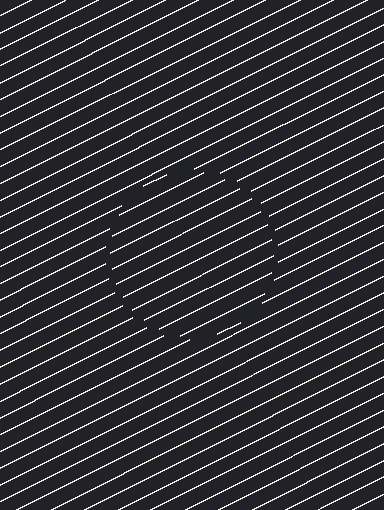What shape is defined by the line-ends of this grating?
An illusory circle. The interior of the shape contains the same grating, shifted by half a period — the contour is defined by the phase discontinuity where line-ends from the inner and outer gratings abut.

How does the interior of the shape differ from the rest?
The interior of the shape contains the same grating, shifted by half a period — the contour is defined by the phase discontinuity where line-ends from the inner and outer gratings abut.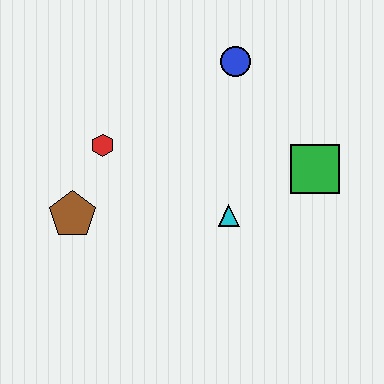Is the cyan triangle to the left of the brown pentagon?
No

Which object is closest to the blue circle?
The green square is closest to the blue circle.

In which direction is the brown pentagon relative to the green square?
The brown pentagon is to the left of the green square.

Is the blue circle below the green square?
No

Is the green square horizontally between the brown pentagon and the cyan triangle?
No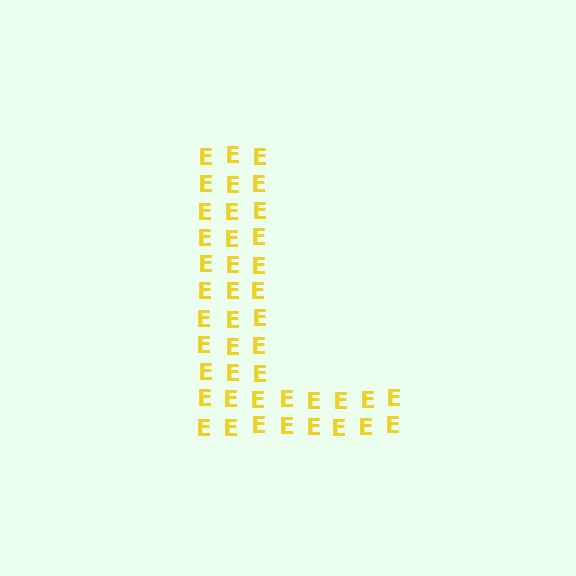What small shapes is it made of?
It is made of small letter E's.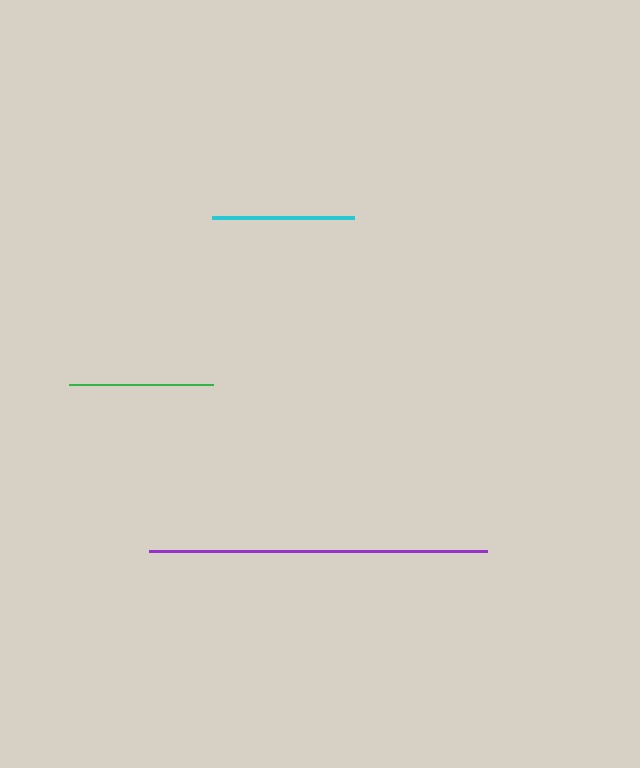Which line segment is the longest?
The purple line is the longest at approximately 338 pixels.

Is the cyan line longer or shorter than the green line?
The green line is longer than the cyan line.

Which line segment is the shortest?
The cyan line is the shortest at approximately 141 pixels.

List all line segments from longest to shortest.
From longest to shortest: purple, green, cyan.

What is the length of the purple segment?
The purple segment is approximately 338 pixels long.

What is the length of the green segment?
The green segment is approximately 144 pixels long.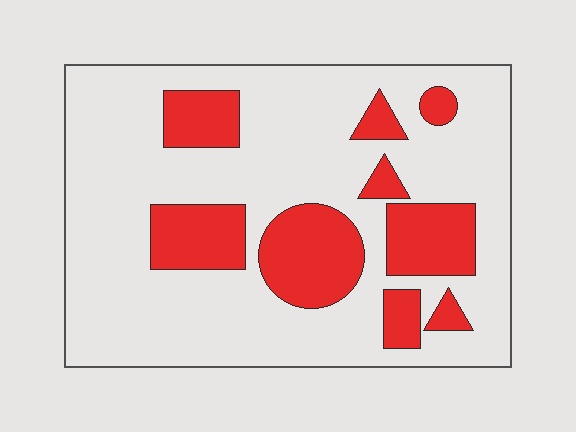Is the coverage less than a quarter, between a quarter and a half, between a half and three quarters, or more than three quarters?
Less than a quarter.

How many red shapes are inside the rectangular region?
9.